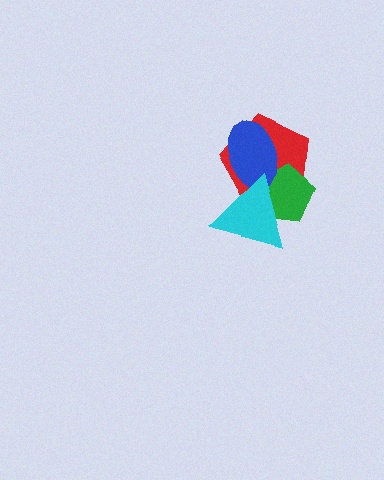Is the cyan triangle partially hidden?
No, no other shape covers it.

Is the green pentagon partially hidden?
Yes, it is partially covered by another shape.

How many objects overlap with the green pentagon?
3 objects overlap with the green pentagon.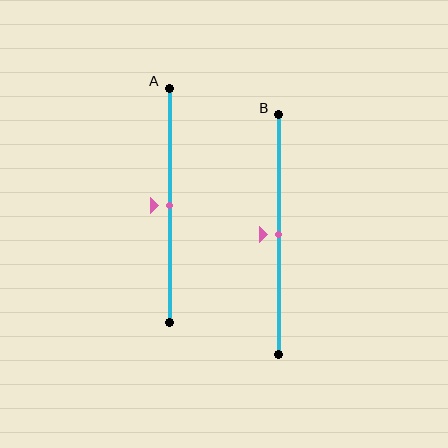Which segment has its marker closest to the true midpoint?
Segment A has its marker closest to the true midpoint.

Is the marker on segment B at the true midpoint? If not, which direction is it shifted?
Yes, the marker on segment B is at the true midpoint.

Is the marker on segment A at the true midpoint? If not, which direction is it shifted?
Yes, the marker on segment A is at the true midpoint.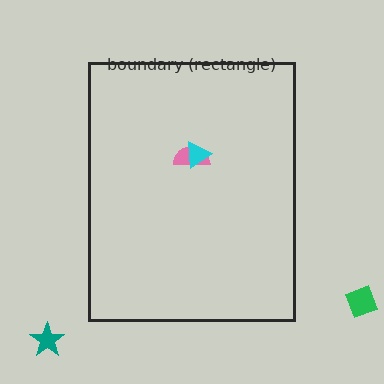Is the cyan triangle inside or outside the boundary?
Inside.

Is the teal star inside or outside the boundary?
Outside.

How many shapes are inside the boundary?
2 inside, 2 outside.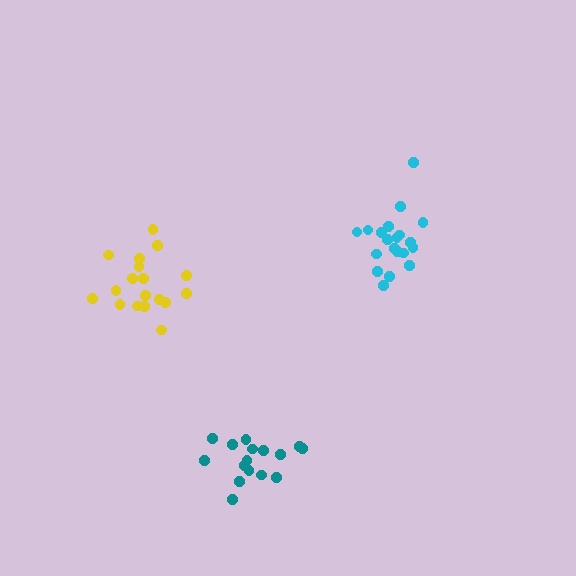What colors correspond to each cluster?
The clusters are colored: yellow, teal, cyan.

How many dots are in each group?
Group 1: 18 dots, Group 2: 16 dots, Group 3: 20 dots (54 total).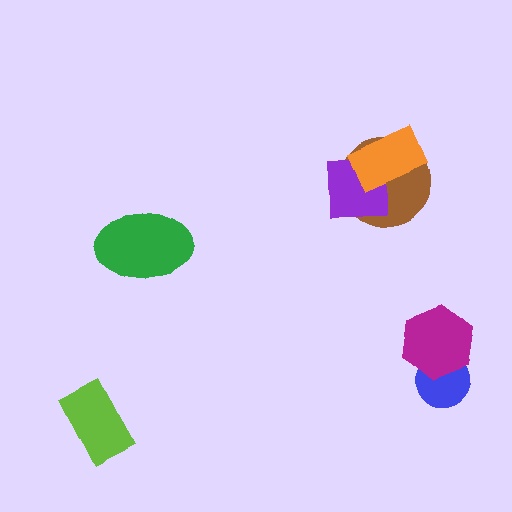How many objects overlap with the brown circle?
2 objects overlap with the brown circle.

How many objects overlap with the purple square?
2 objects overlap with the purple square.